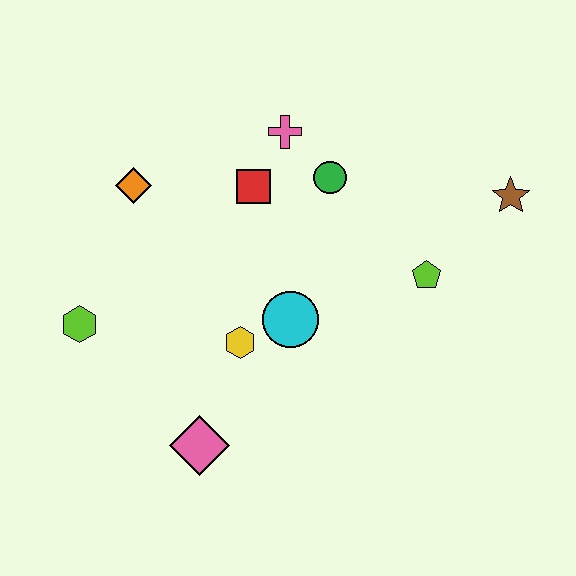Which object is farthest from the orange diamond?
The brown star is farthest from the orange diamond.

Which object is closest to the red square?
The pink cross is closest to the red square.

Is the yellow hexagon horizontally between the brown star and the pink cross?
No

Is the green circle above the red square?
Yes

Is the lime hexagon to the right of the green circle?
No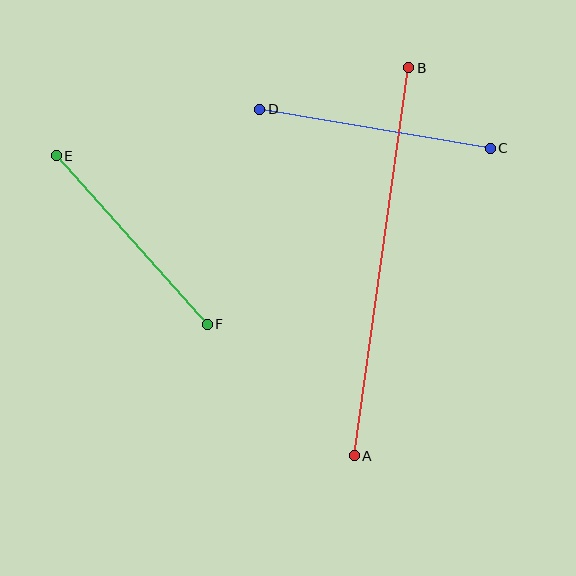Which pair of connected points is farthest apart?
Points A and B are farthest apart.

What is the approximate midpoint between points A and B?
The midpoint is at approximately (382, 262) pixels.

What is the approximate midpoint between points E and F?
The midpoint is at approximately (132, 240) pixels.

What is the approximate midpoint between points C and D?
The midpoint is at approximately (375, 129) pixels.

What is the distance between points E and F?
The distance is approximately 226 pixels.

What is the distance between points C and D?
The distance is approximately 234 pixels.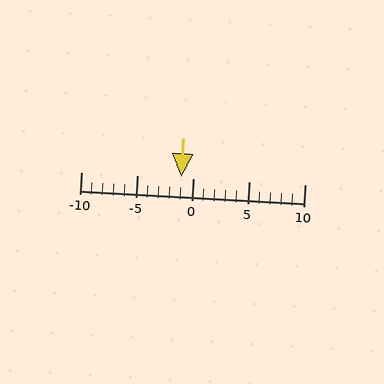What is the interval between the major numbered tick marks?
The major tick marks are spaced 5 units apart.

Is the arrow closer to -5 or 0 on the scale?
The arrow is closer to 0.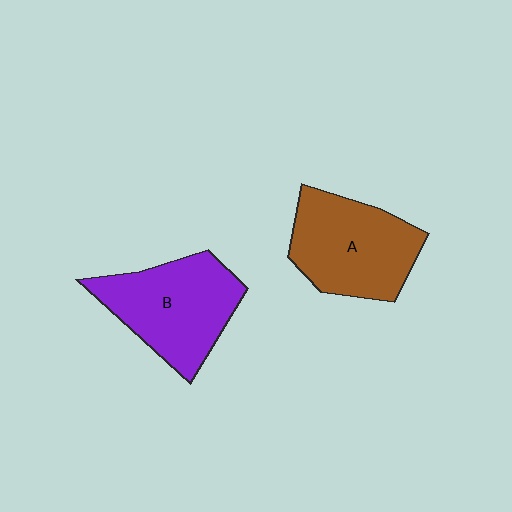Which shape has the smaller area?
Shape A (brown).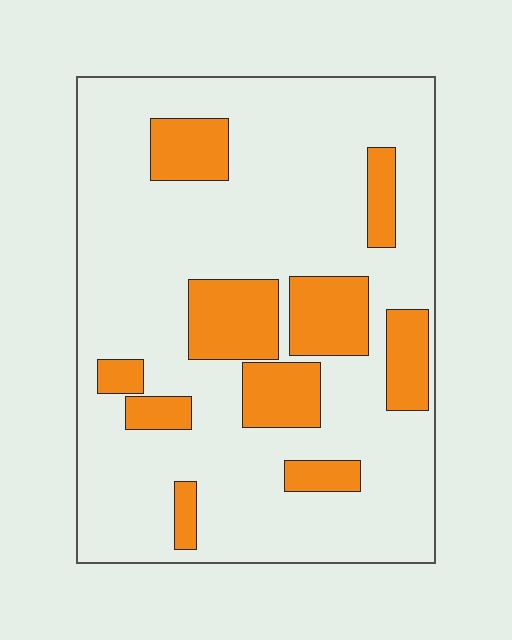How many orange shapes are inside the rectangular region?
10.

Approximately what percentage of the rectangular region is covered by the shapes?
Approximately 20%.